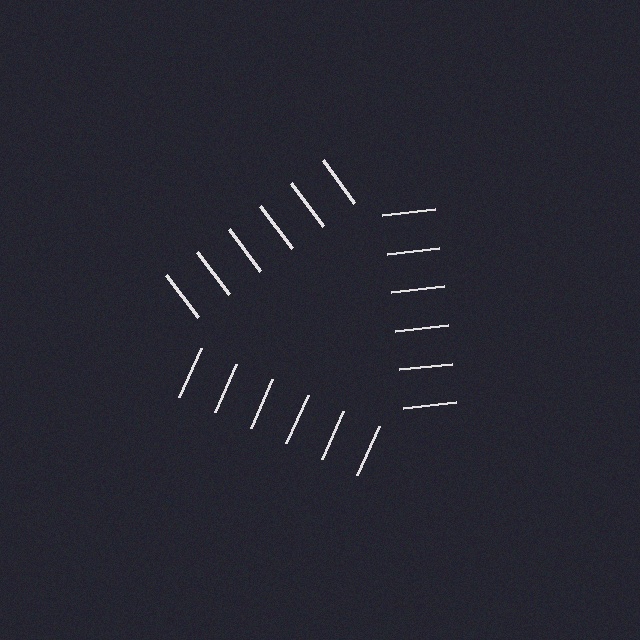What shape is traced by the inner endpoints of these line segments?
An illusory triangle — the line segments terminate on its edges but no continuous stroke is drawn.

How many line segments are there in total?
18 — 6 along each of the 3 edges.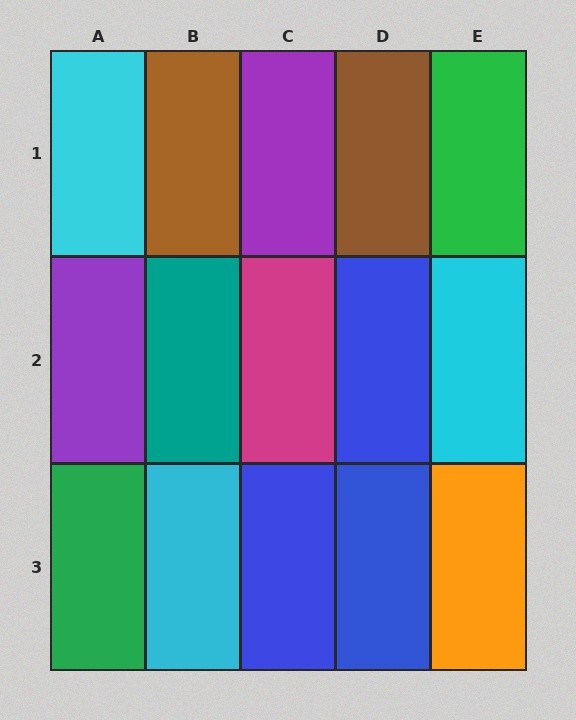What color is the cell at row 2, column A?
Purple.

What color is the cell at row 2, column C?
Magenta.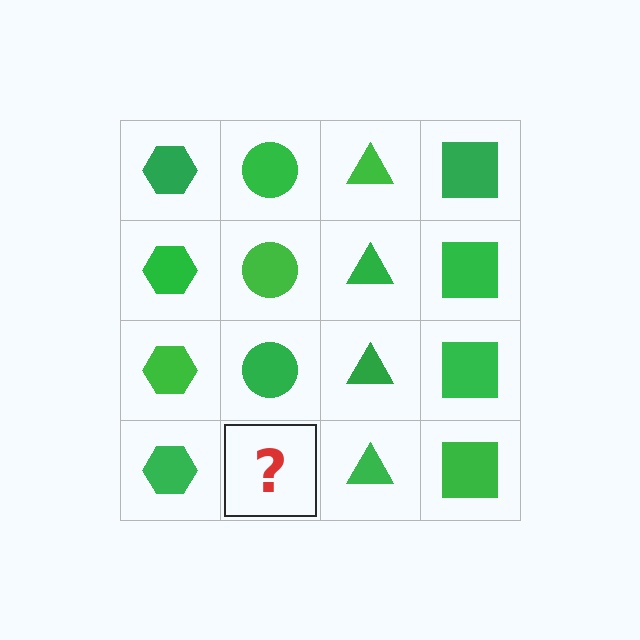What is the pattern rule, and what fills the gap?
The rule is that each column has a consistent shape. The gap should be filled with a green circle.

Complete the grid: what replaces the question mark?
The question mark should be replaced with a green circle.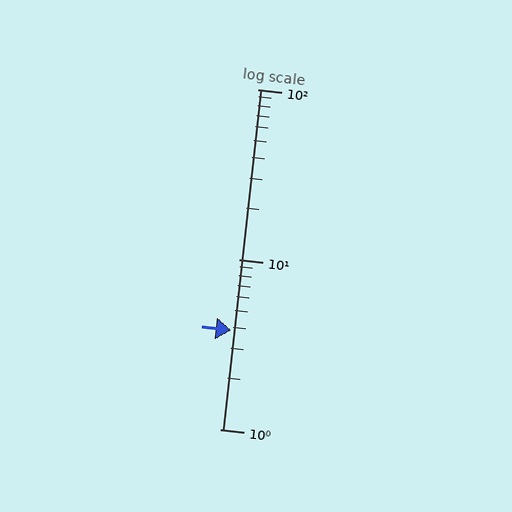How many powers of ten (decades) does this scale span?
The scale spans 2 decades, from 1 to 100.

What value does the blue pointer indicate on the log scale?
The pointer indicates approximately 3.8.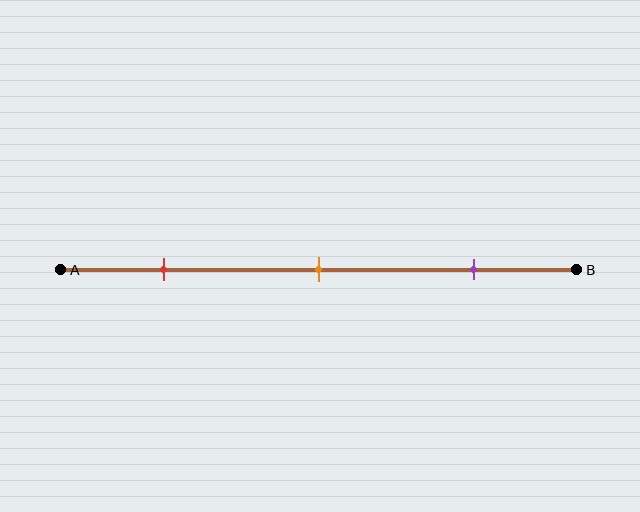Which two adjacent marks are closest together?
The red and orange marks are the closest adjacent pair.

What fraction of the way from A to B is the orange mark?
The orange mark is approximately 50% (0.5) of the way from A to B.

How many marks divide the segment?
There are 3 marks dividing the segment.